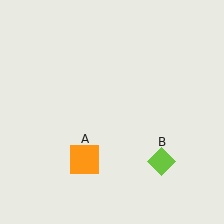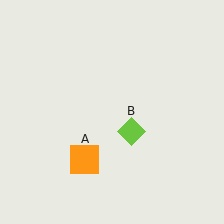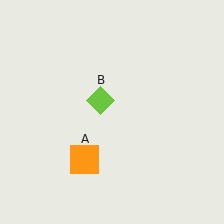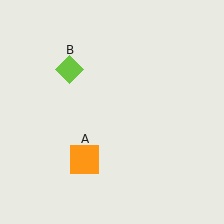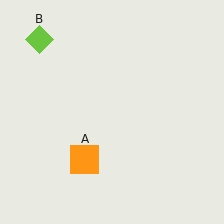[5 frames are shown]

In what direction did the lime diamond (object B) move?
The lime diamond (object B) moved up and to the left.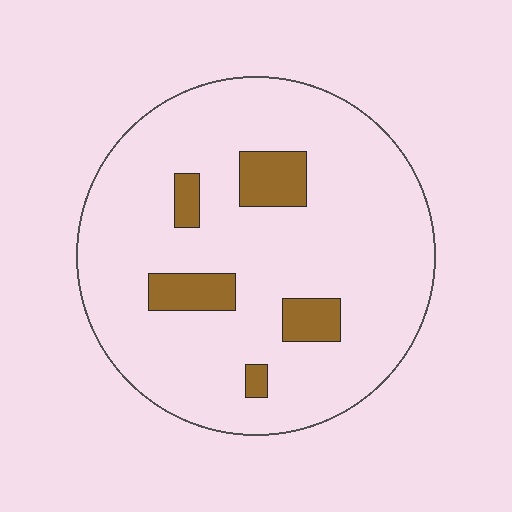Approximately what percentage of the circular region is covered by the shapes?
Approximately 10%.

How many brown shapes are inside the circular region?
5.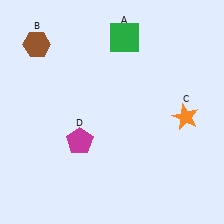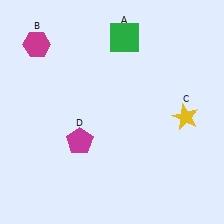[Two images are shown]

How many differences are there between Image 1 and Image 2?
There are 2 differences between the two images.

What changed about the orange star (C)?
In Image 1, C is orange. In Image 2, it changed to yellow.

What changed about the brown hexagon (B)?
In Image 1, B is brown. In Image 2, it changed to magenta.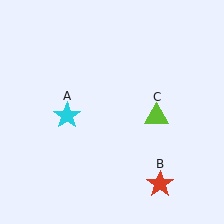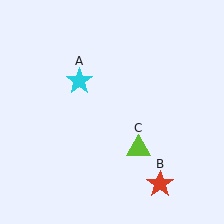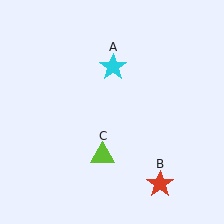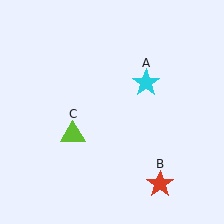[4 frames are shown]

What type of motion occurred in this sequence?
The cyan star (object A), lime triangle (object C) rotated clockwise around the center of the scene.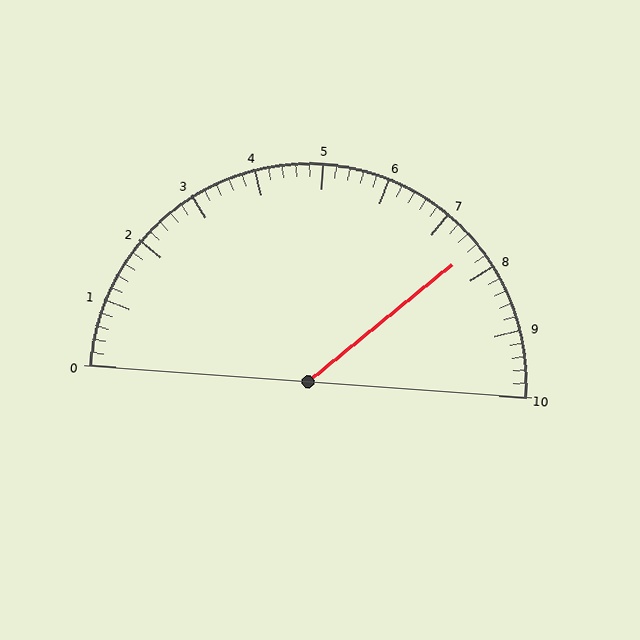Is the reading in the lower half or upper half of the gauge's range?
The reading is in the upper half of the range (0 to 10).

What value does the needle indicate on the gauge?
The needle indicates approximately 7.6.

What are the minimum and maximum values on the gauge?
The gauge ranges from 0 to 10.